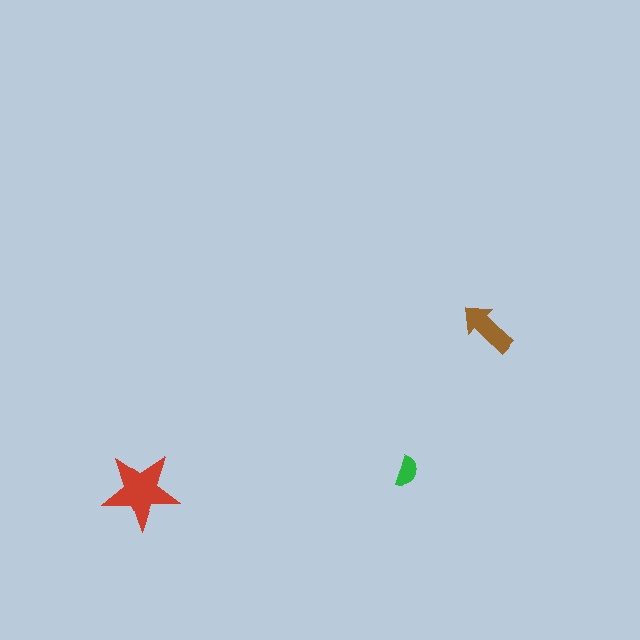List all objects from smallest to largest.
The green semicircle, the brown arrow, the red star.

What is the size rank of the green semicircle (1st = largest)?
3rd.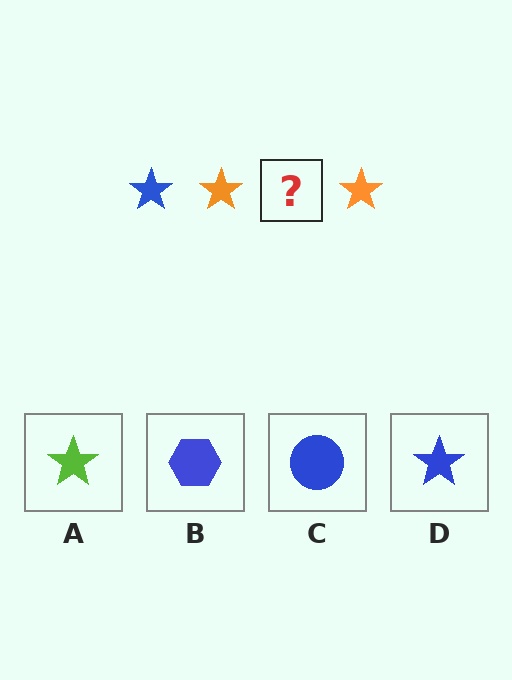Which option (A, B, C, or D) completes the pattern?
D.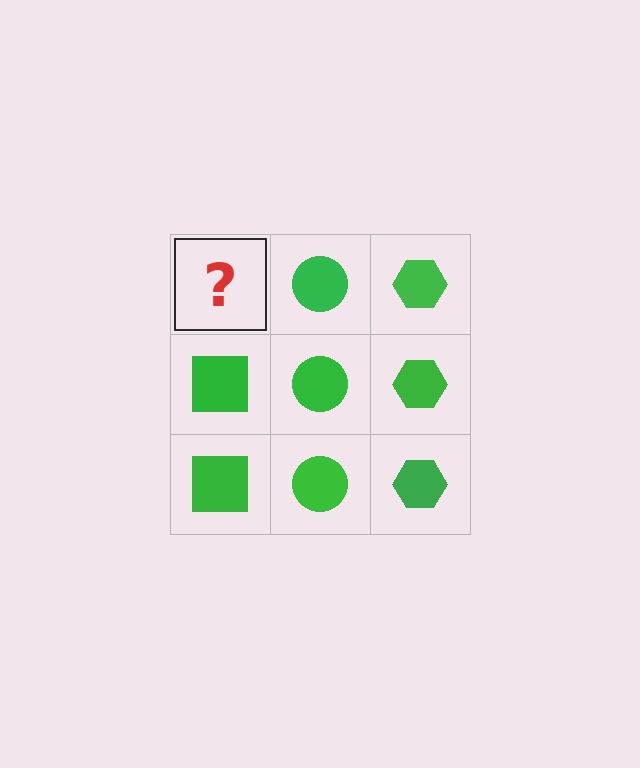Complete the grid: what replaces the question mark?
The question mark should be replaced with a green square.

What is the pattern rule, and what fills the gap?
The rule is that each column has a consistent shape. The gap should be filled with a green square.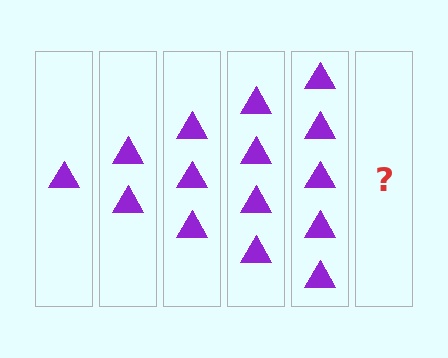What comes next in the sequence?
The next element should be 6 triangles.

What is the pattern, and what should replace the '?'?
The pattern is that each step adds one more triangle. The '?' should be 6 triangles.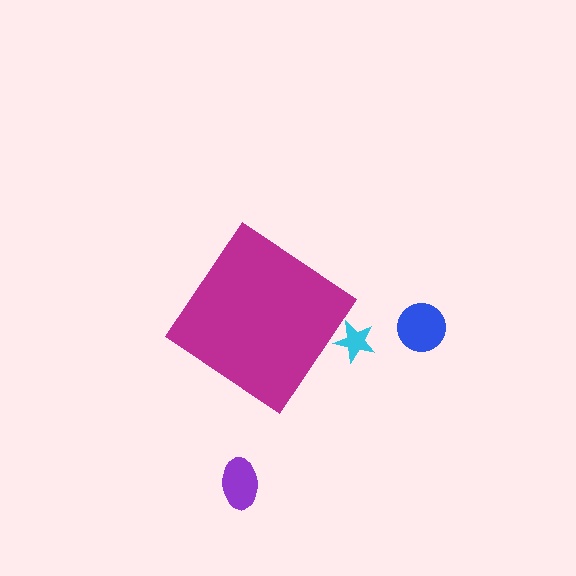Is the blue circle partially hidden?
No, the blue circle is fully visible.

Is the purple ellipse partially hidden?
No, the purple ellipse is fully visible.